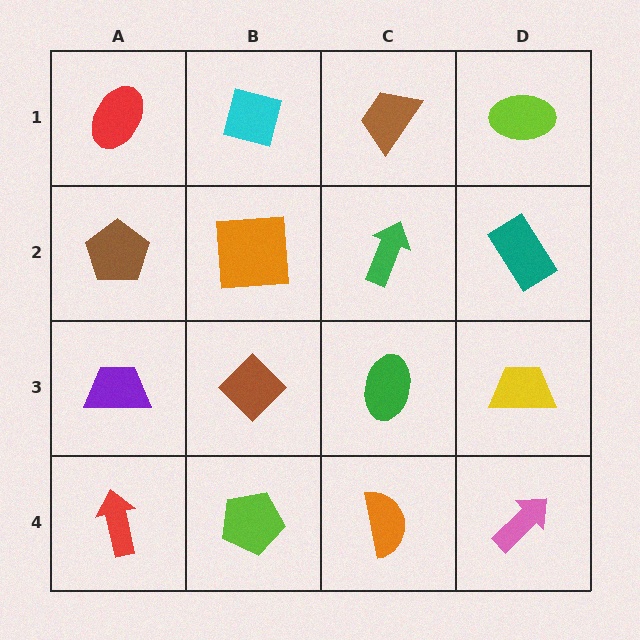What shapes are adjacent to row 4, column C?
A green ellipse (row 3, column C), a lime pentagon (row 4, column B), a pink arrow (row 4, column D).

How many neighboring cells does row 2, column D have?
3.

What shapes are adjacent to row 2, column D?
A lime ellipse (row 1, column D), a yellow trapezoid (row 3, column D), a green arrow (row 2, column C).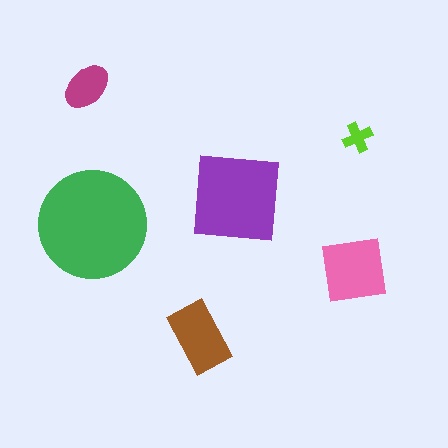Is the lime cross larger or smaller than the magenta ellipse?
Smaller.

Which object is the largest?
The green circle.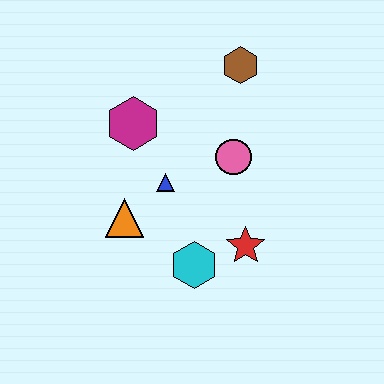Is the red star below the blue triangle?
Yes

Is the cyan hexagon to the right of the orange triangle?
Yes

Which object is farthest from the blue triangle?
The brown hexagon is farthest from the blue triangle.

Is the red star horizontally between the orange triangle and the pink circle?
No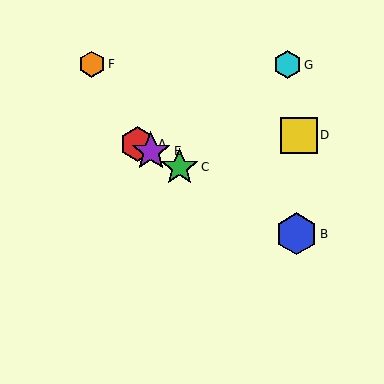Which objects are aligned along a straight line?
Objects A, B, C, E are aligned along a straight line.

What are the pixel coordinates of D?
Object D is at (299, 135).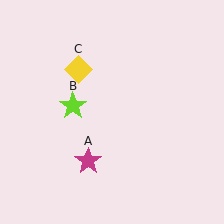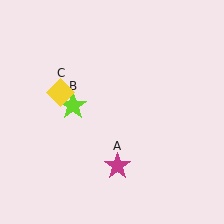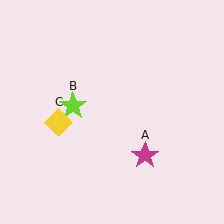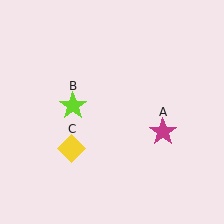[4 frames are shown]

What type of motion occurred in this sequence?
The magenta star (object A), yellow diamond (object C) rotated counterclockwise around the center of the scene.